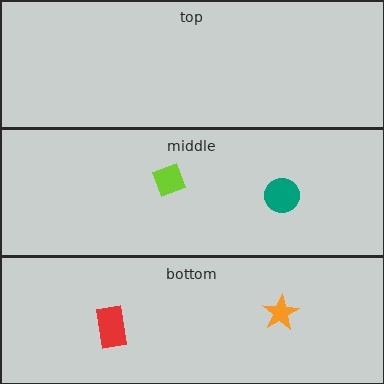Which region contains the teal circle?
The middle region.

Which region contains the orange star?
The bottom region.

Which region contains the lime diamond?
The middle region.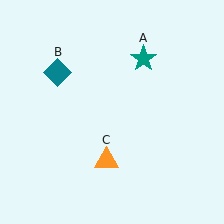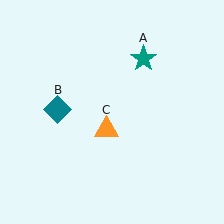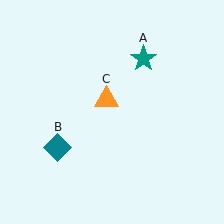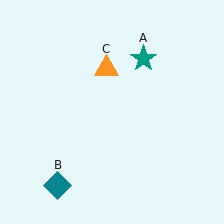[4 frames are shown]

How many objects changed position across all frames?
2 objects changed position: teal diamond (object B), orange triangle (object C).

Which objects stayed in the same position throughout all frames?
Teal star (object A) remained stationary.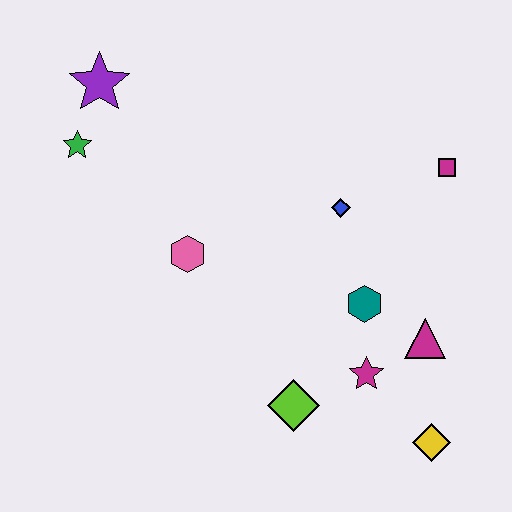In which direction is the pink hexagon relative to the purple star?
The pink hexagon is below the purple star.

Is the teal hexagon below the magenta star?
No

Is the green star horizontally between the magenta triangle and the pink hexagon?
No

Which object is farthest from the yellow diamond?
The purple star is farthest from the yellow diamond.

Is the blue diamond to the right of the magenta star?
No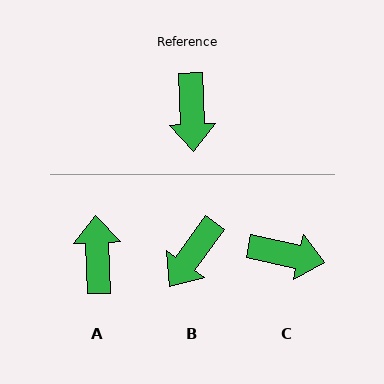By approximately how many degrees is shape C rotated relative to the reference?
Approximately 76 degrees counter-clockwise.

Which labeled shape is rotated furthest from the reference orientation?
A, about 180 degrees away.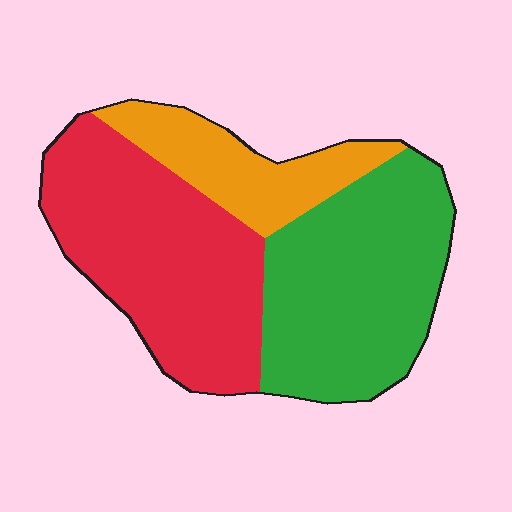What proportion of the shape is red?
Red takes up between a quarter and a half of the shape.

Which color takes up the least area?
Orange, at roughly 20%.